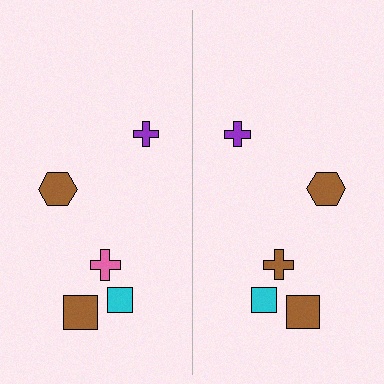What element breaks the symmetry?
The brown cross on the right side breaks the symmetry — its mirror counterpart is pink.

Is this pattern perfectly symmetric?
No, the pattern is not perfectly symmetric. The brown cross on the right side breaks the symmetry — its mirror counterpart is pink.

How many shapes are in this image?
There are 10 shapes in this image.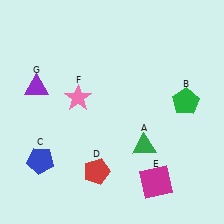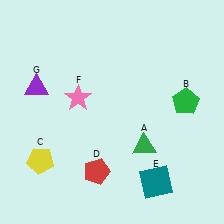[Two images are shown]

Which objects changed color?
C changed from blue to yellow. E changed from magenta to teal.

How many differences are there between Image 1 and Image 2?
There are 2 differences between the two images.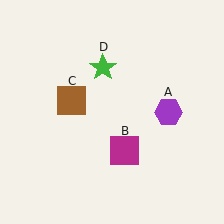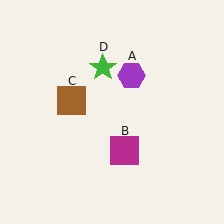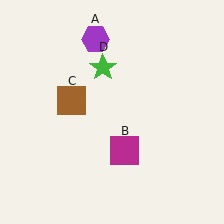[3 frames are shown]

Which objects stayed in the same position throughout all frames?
Magenta square (object B) and brown square (object C) and green star (object D) remained stationary.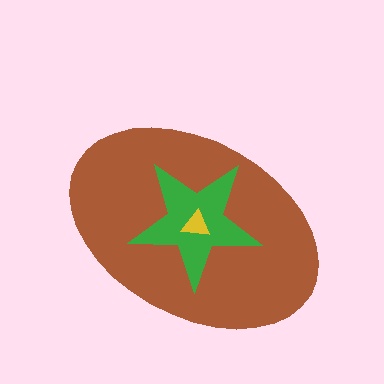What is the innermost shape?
The yellow triangle.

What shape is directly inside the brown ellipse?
The green star.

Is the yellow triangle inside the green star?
Yes.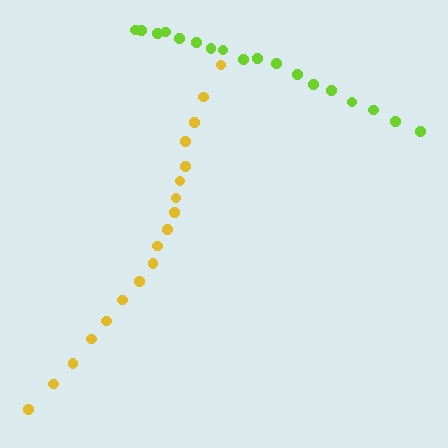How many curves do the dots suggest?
There are 2 distinct paths.